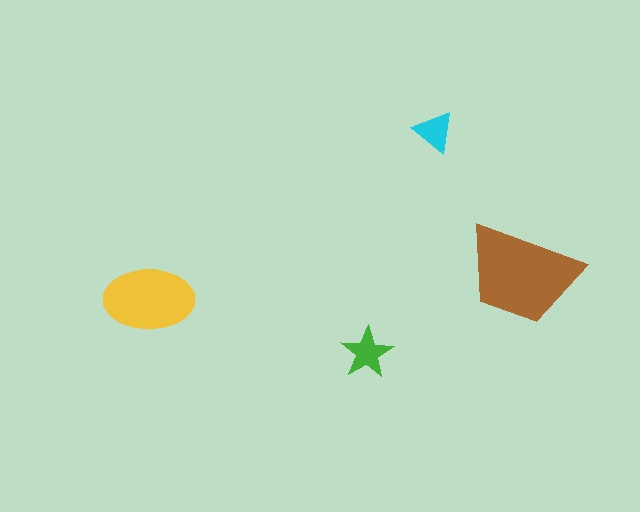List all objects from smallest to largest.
The cyan triangle, the green star, the yellow ellipse, the brown trapezoid.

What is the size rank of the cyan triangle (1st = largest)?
4th.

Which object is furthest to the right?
The brown trapezoid is rightmost.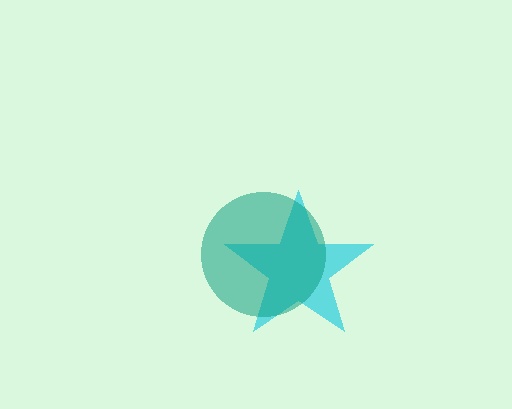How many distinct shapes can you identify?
There are 2 distinct shapes: a cyan star, a teal circle.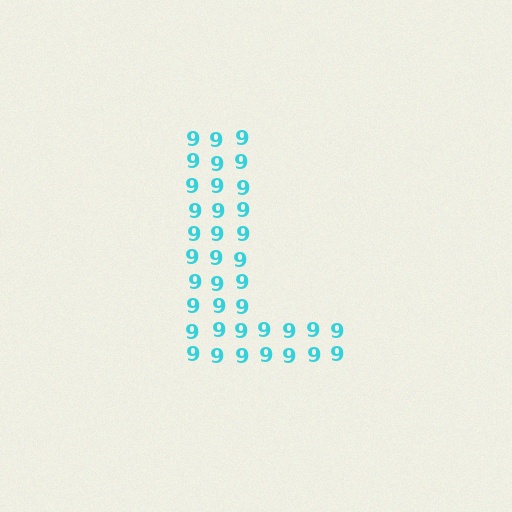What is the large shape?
The large shape is the letter L.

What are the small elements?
The small elements are digit 9's.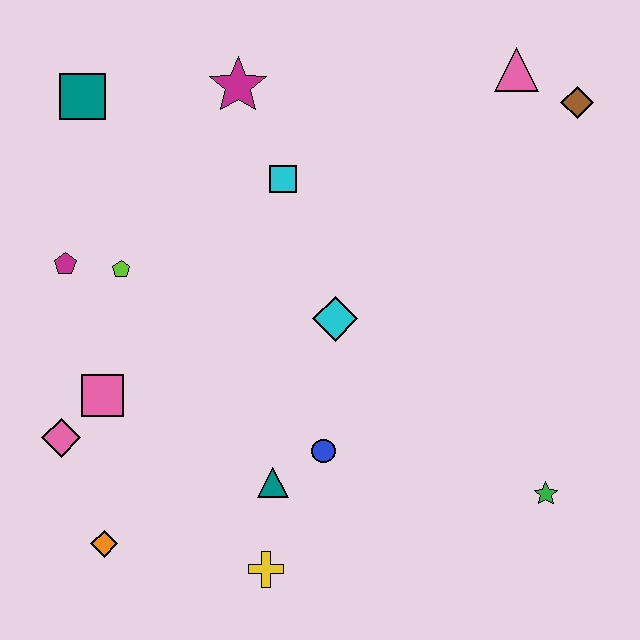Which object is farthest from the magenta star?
The green star is farthest from the magenta star.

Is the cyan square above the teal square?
No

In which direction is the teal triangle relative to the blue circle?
The teal triangle is to the left of the blue circle.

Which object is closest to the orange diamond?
The pink diamond is closest to the orange diamond.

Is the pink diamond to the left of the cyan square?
Yes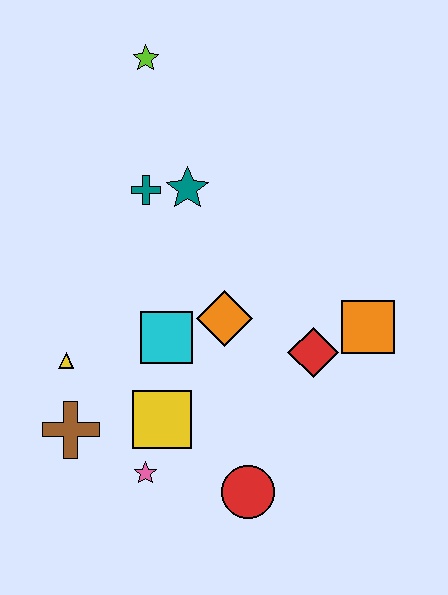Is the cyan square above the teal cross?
No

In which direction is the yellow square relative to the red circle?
The yellow square is to the left of the red circle.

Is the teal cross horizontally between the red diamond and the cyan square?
No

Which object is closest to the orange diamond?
The cyan square is closest to the orange diamond.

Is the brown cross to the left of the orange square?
Yes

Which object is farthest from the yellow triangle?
The lime star is farthest from the yellow triangle.